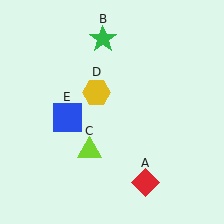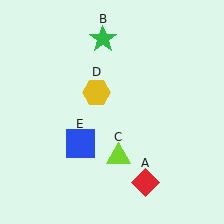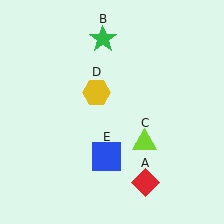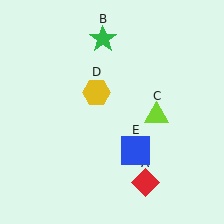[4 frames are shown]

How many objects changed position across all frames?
2 objects changed position: lime triangle (object C), blue square (object E).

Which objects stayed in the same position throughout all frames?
Red diamond (object A) and green star (object B) and yellow hexagon (object D) remained stationary.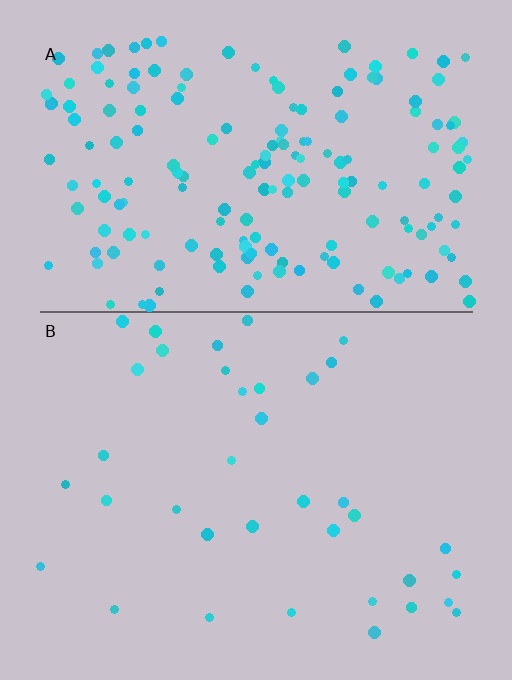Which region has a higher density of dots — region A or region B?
A (the top).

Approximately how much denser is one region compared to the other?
Approximately 4.8× — region A over region B.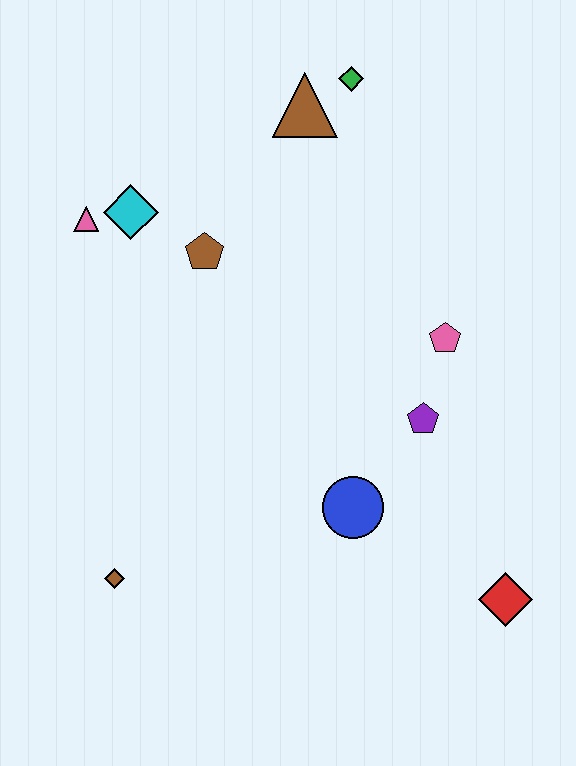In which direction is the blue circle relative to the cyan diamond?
The blue circle is below the cyan diamond.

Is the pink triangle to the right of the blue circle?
No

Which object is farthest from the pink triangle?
The red diamond is farthest from the pink triangle.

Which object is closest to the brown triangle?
The green diamond is closest to the brown triangle.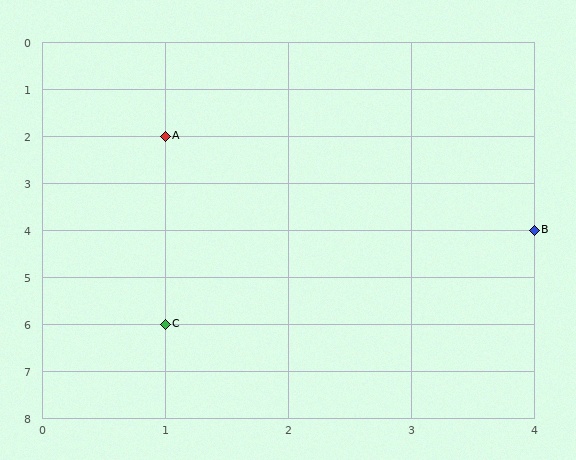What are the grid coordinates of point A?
Point A is at grid coordinates (1, 2).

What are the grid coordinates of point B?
Point B is at grid coordinates (4, 4).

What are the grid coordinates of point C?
Point C is at grid coordinates (1, 6).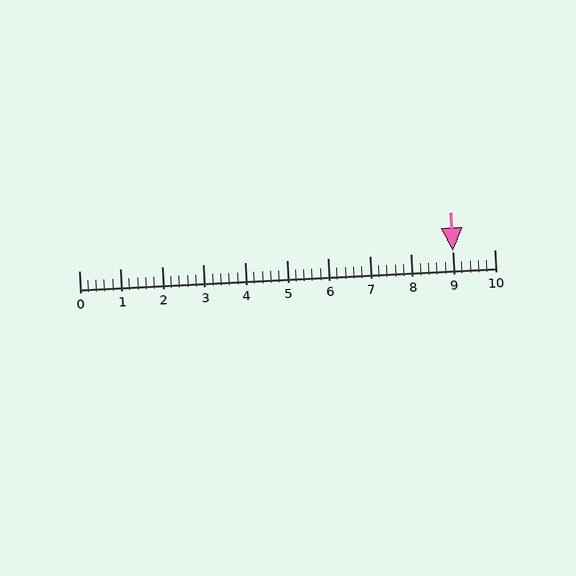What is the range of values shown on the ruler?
The ruler shows values from 0 to 10.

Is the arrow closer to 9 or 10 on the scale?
The arrow is closer to 9.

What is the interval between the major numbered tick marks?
The major tick marks are spaced 1 units apart.